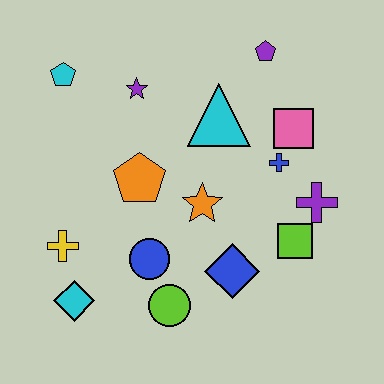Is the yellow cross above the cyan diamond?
Yes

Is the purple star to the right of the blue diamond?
No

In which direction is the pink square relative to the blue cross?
The pink square is above the blue cross.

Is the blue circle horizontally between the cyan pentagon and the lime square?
Yes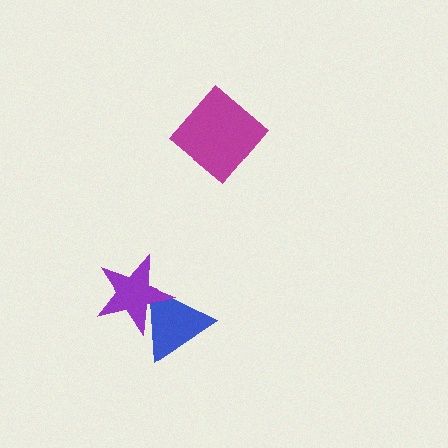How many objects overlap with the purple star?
1 object overlaps with the purple star.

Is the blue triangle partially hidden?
Yes, it is partially covered by another shape.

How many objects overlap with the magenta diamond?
0 objects overlap with the magenta diamond.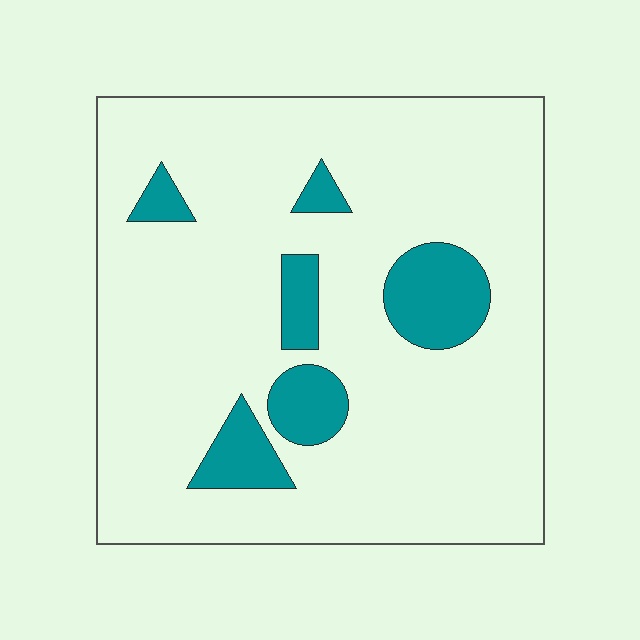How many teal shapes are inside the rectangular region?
6.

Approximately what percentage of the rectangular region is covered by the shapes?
Approximately 15%.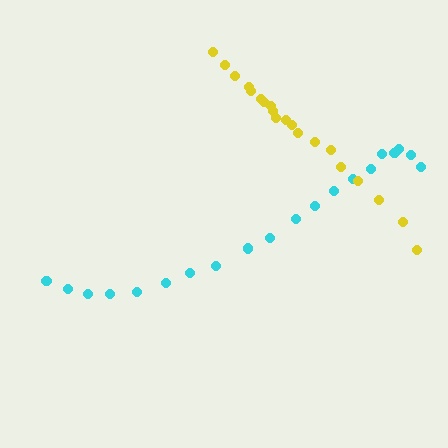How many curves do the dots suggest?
There are 2 distinct paths.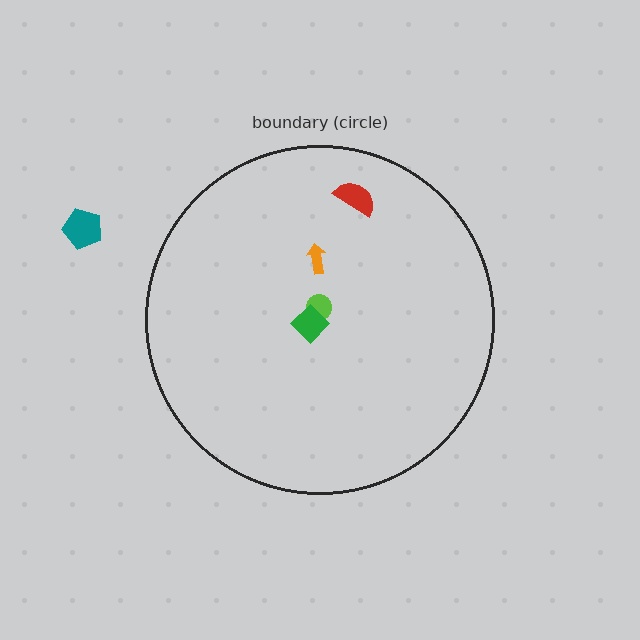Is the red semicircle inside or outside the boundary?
Inside.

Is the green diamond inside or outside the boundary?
Inside.